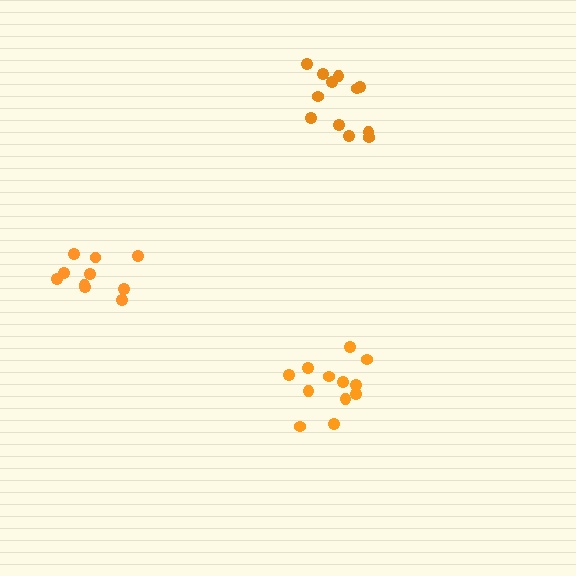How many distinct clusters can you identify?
There are 3 distinct clusters.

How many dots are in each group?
Group 1: 12 dots, Group 2: 12 dots, Group 3: 10 dots (34 total).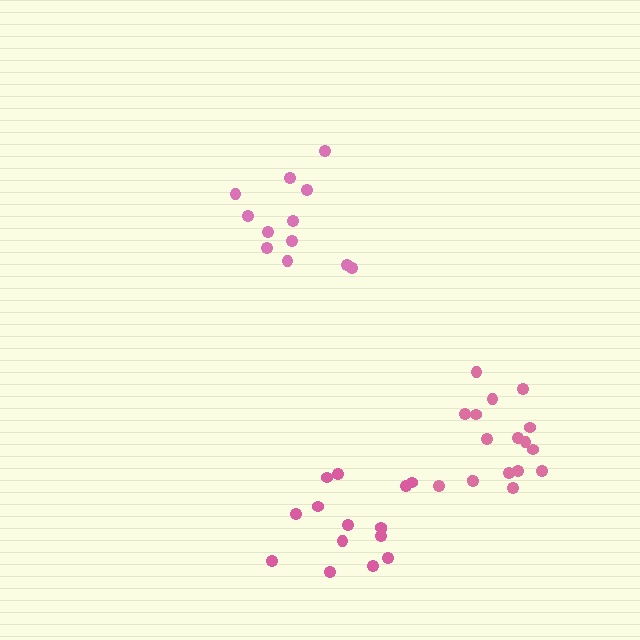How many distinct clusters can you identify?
There are 3 distinct clusters.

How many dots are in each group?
Group 1: 12 dots, Group 2: 15 dots, Group 3: 17 dots (44 total).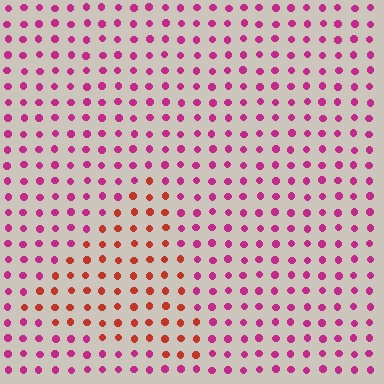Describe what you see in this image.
The image is filled with small magenta elements in a uniform arrangement. A triangle-shaped region is visible where the elements are tinted to a slightly different hue, forming a subtle color boundary.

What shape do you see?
I see a triangle.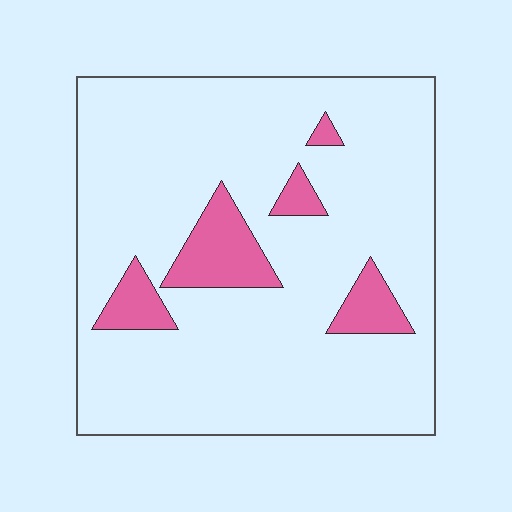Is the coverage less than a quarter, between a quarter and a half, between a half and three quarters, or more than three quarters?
Less than a quarter.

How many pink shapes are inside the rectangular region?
5.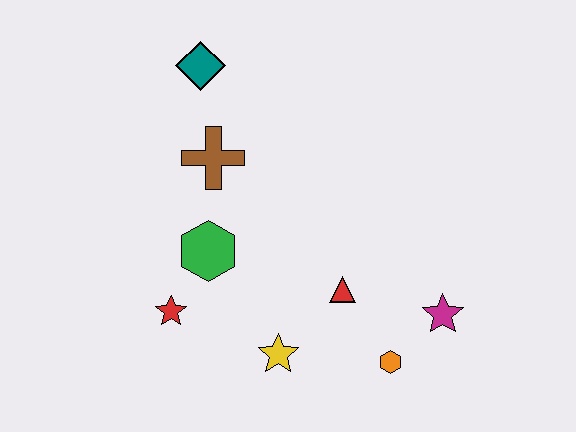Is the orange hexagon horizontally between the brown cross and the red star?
No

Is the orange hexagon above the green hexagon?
No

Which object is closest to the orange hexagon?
The magenta star is closest to the orange hexagon.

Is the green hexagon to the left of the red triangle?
Yes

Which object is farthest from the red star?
The magenta star is farthest from the red star.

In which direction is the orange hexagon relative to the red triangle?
The orange hexagon is below the red triangle.